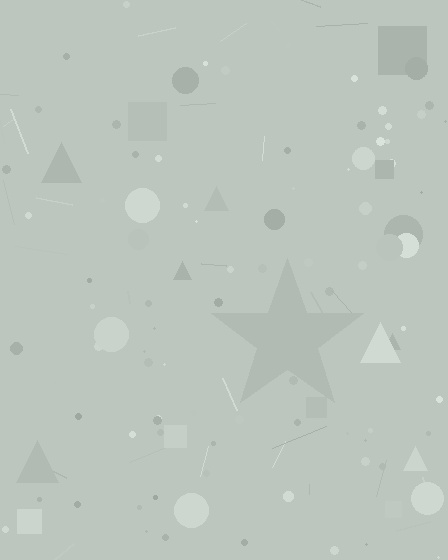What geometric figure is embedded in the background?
A star is embedded in the background.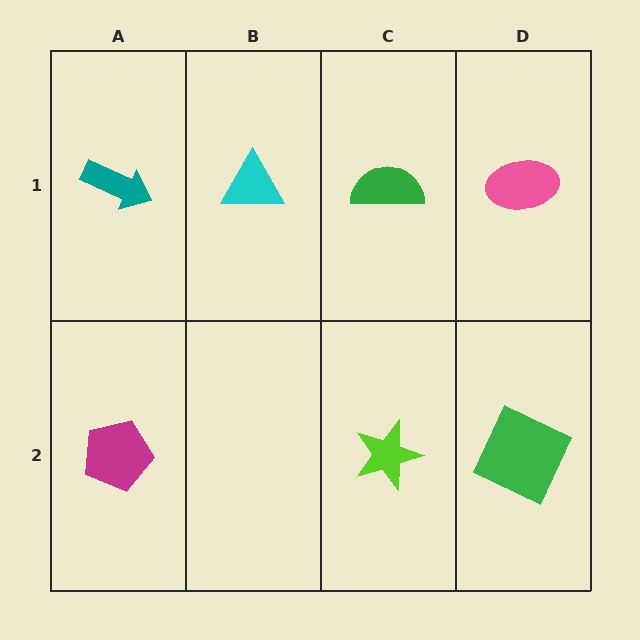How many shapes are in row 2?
3 shapes.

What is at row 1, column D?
A pink ellipse.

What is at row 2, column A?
A magenta pentagon.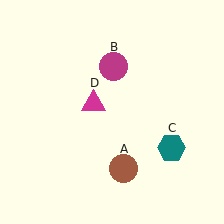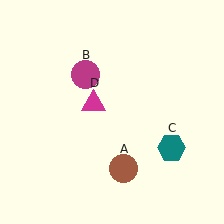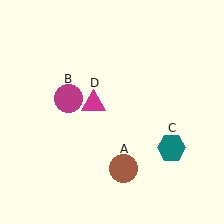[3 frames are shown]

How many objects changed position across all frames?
1 object changed position: magenta circle (object B).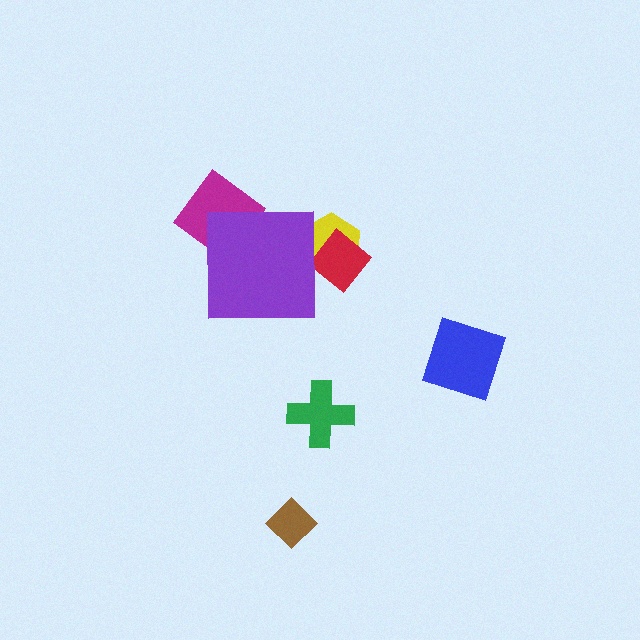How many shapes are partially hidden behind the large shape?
3 shapes are partially hidden.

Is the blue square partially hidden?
No, the blue square is fully visible.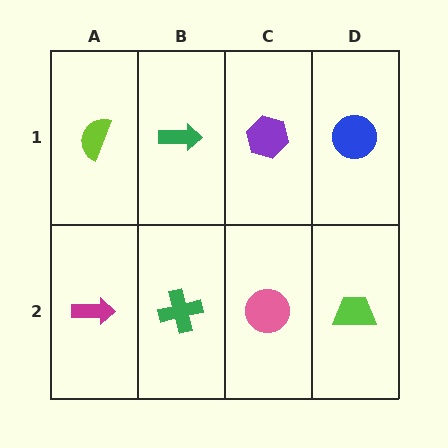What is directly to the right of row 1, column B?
A purple hexagon.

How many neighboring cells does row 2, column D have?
2.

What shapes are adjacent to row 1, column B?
A green cross (row 2, column B), a lime semicircle (row 1, column A), a purple hexagon (row 1, column C).